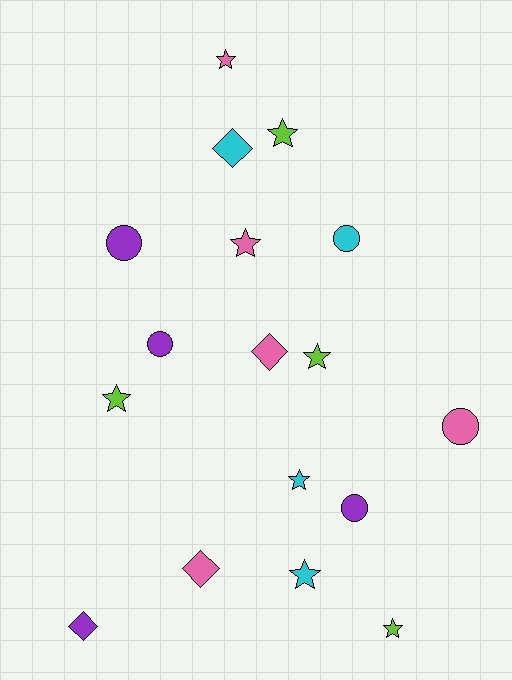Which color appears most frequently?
Pink, with 5 objects.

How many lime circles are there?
There are no lime circles.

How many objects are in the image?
There are 17 objects.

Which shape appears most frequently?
Star, with 8 objects.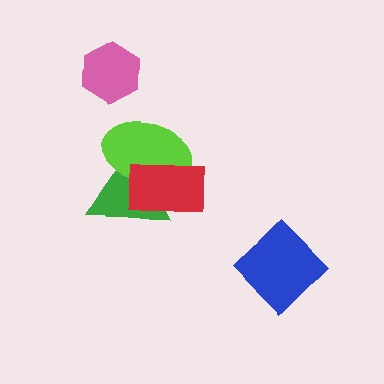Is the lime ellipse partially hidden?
Yes, it is partially covered by another shape.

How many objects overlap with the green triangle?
2 objects overlap with the green triangle.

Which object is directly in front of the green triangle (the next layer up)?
The lime ellipse is directly in front of the green triangle.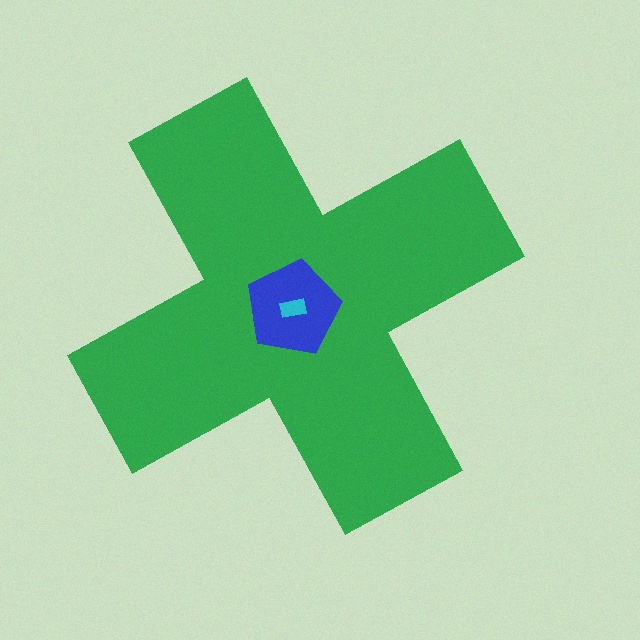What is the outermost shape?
The green cross.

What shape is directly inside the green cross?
The blue pentagon.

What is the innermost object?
The cyan rectangle.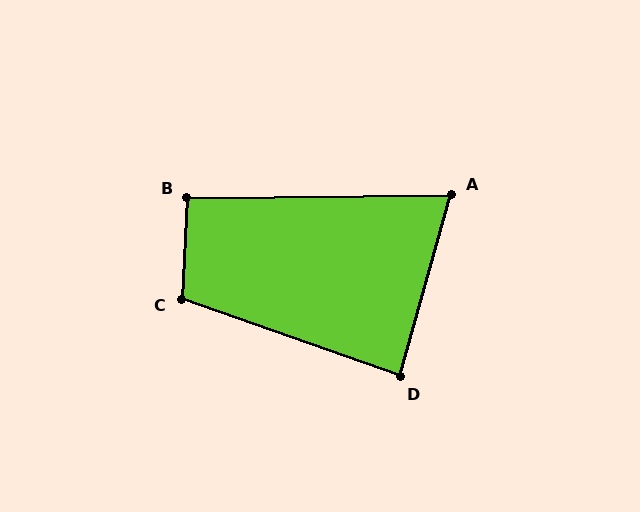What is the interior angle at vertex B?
Approximately 94 degrees (approximately right).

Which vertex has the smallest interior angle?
A, at approximately 74 degrees.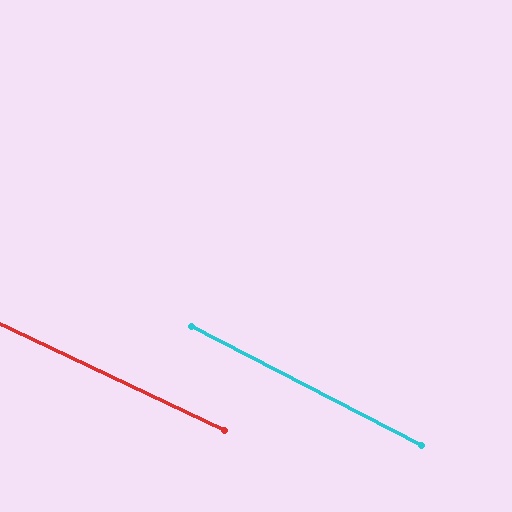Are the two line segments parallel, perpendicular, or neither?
Parallel — their directions differ by only 2.0°.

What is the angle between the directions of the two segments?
Approximately 2 degrees.